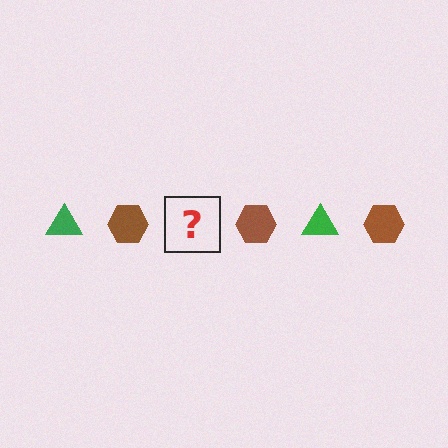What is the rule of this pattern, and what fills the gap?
The rule is that the pattern alternates between green triangle and brown hexagon. The gap should be filled with a green triangle.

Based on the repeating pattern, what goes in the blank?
The blank should be a green triangle.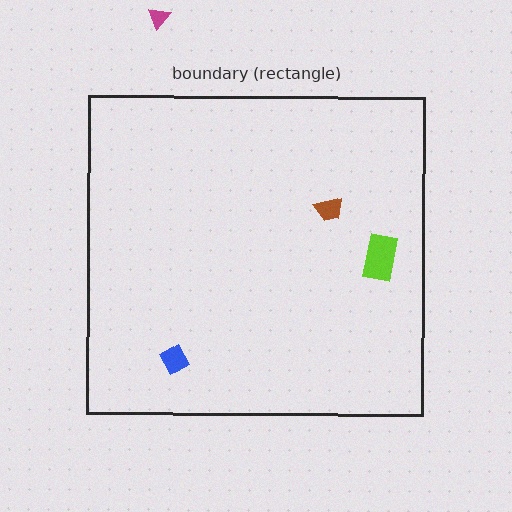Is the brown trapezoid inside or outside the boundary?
Inside.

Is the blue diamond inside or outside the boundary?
Inside.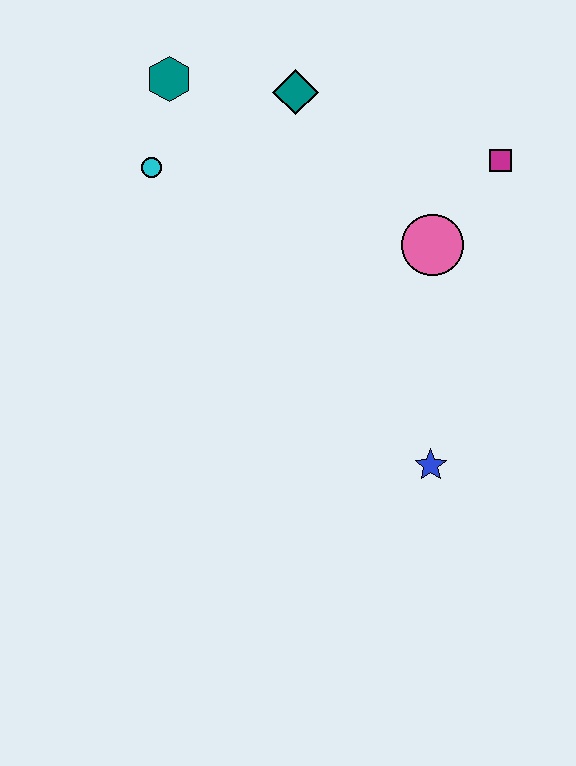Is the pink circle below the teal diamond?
Yes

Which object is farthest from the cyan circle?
The blue star is farthest from the cyan circle.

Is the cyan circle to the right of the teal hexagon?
No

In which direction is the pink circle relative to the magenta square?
The pink circle is below the magenta square.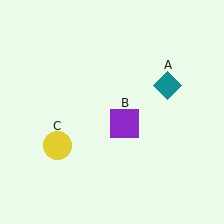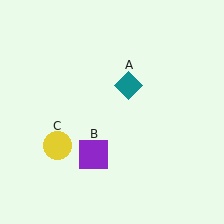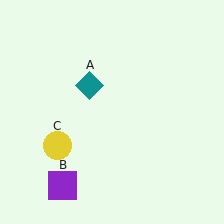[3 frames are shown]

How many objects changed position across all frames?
2 objects changed position: teal diamond (object A), purple square (object B).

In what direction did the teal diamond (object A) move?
The teal diamond (object A) moved left.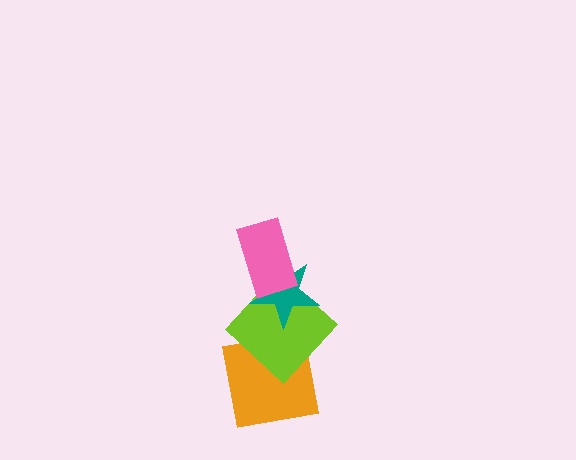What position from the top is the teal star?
The teal star is 2nd from the top.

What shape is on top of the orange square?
The lime diamond is on top of the orange square.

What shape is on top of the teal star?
The pink rectangle is on top of the teal star.